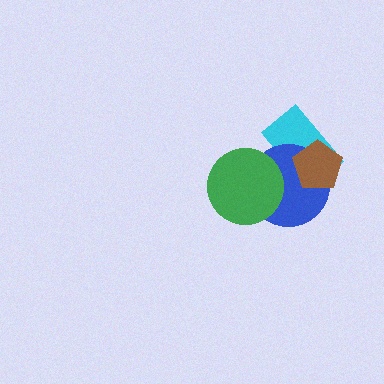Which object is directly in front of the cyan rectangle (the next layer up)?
The blue circle is directly in front of the cyan rectangle.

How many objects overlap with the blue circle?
3 objects overlap with the blue circle.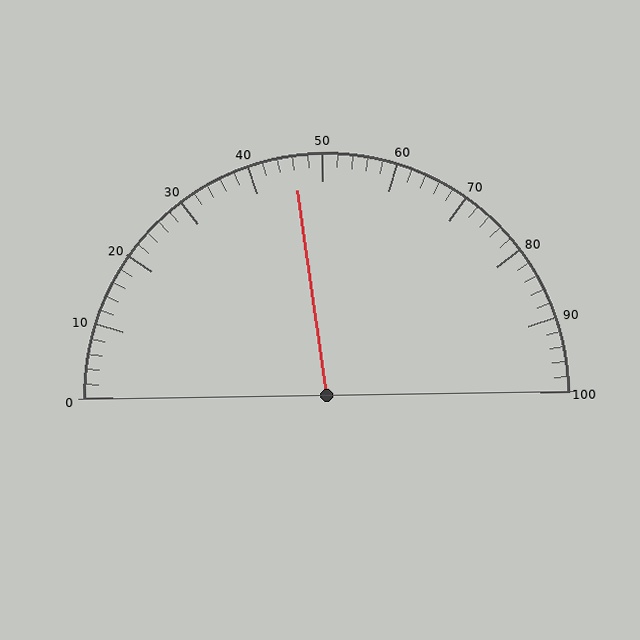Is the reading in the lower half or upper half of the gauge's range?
The reading is in the lower half of the range (0 to 100).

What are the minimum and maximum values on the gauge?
The gauge ranges from 0 to 100.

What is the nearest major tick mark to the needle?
The nearest major tick mark is 50.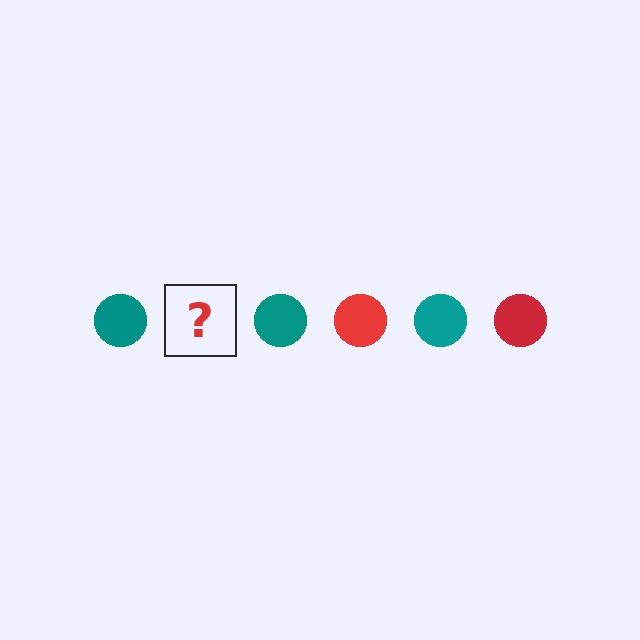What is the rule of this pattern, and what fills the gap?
The rule is that the pattern cycles through teal, red circles. The gap should be filled with a red circle.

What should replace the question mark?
The question mark should be replaced with a red circle.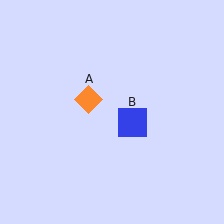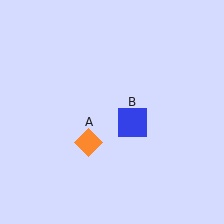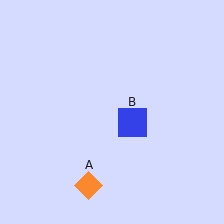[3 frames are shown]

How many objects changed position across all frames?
1 object changed position: orange diamond (object A).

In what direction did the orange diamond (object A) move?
The orange diamond (object A) moved down.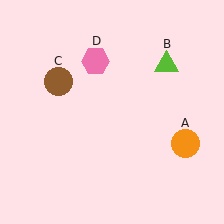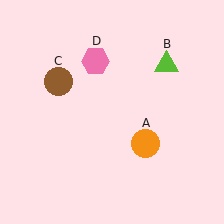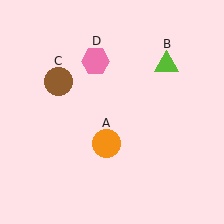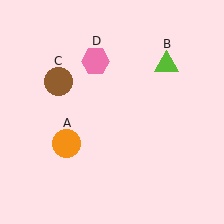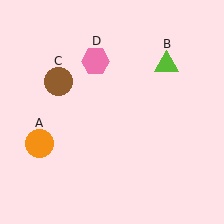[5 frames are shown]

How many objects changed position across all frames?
1 object changed position: orange circle (object A).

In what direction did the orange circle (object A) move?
The orange circle (object A) moved left.